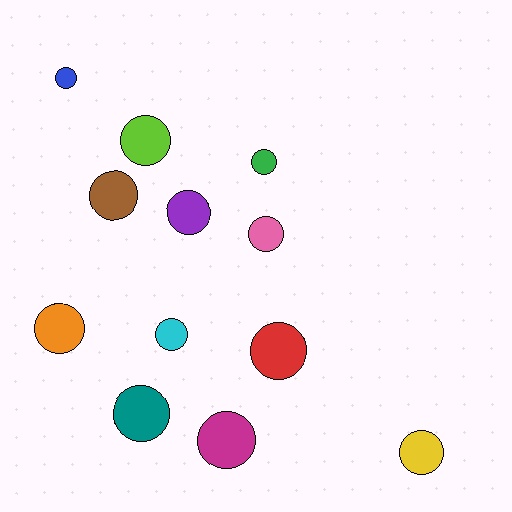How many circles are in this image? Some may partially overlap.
There are 12 circles.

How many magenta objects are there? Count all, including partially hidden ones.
There is 1 magenta object.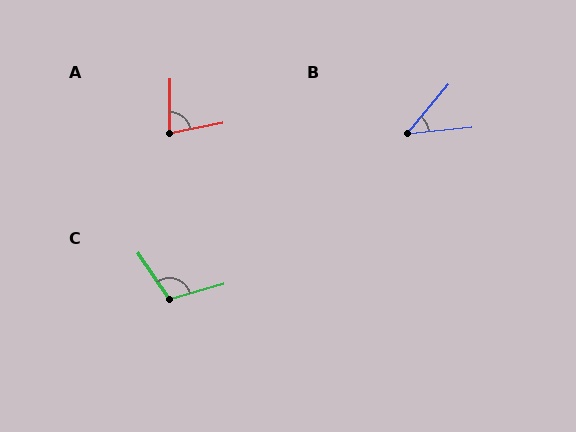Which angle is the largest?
C, at approximately 108 degrees.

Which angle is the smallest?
B, at approximately 44 degrees.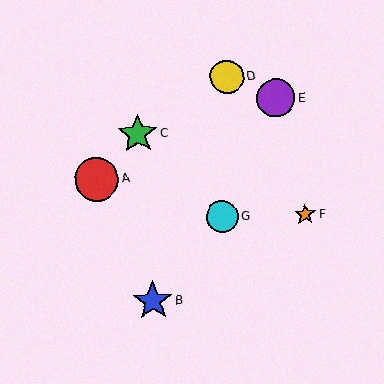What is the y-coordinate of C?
Object C is at y≈134.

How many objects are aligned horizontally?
2 objects (F, G) are aligned horizontally.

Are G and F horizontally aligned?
Yes, both are at y≈217.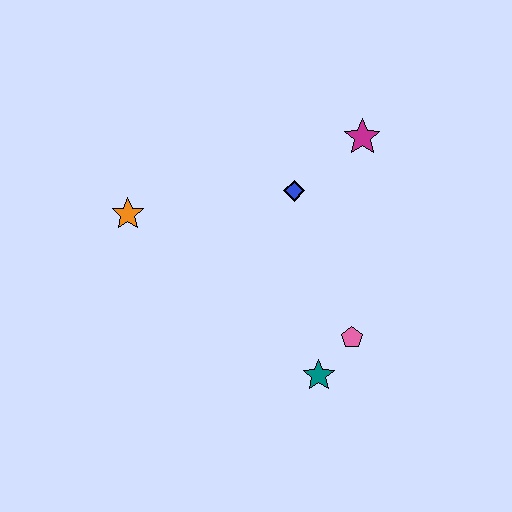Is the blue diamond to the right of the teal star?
No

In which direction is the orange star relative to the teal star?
The orange star is to the left of the teal star.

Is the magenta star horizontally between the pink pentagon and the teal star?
No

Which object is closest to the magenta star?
The blue diamond is closest to the magenta star.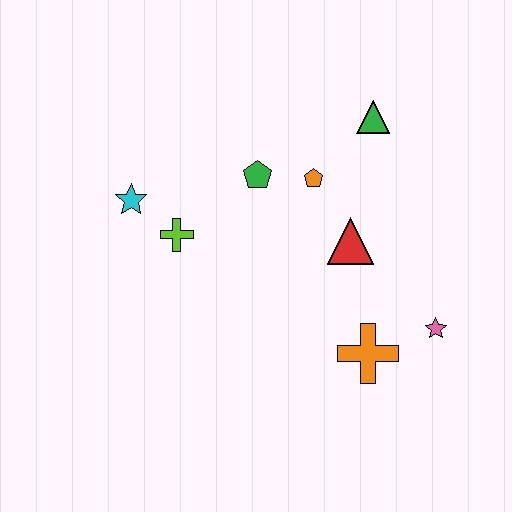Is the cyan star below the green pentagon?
Yes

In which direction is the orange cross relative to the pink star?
The orange cross is to the left of the pink star.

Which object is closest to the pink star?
The orange cross is closest to the pink star.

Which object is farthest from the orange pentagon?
The pink star is farthest from the orange pentagon.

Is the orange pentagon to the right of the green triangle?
No